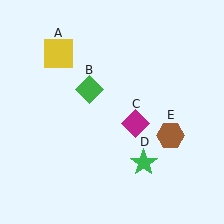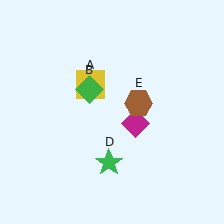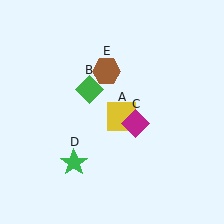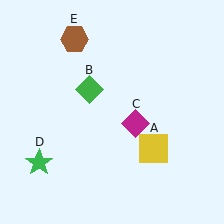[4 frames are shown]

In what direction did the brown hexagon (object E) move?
The brown hexagon (object E) moved up and to the left.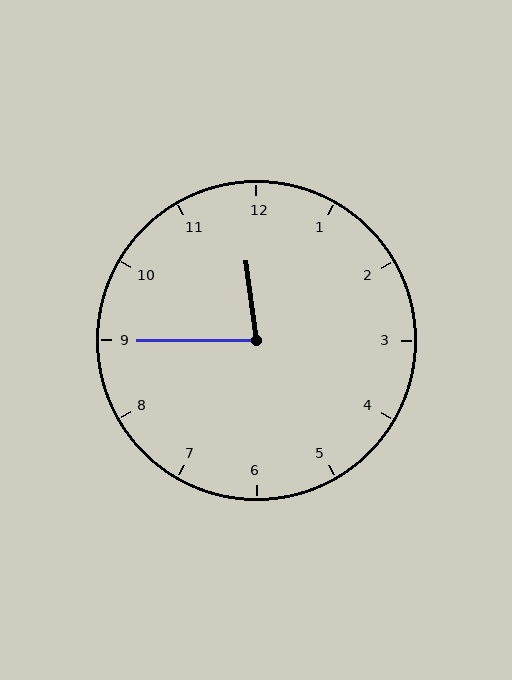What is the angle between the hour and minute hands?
Approximately 82 degrees.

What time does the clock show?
11:45.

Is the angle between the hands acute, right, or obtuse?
It is acute.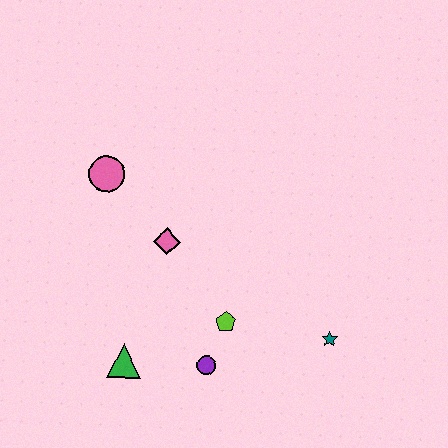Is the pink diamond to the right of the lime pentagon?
No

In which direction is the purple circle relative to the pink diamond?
The purple circle is below the pink diamond.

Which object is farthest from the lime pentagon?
The pink circle is farthest from the lime pentagon.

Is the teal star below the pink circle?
Yes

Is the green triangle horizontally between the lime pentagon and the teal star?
No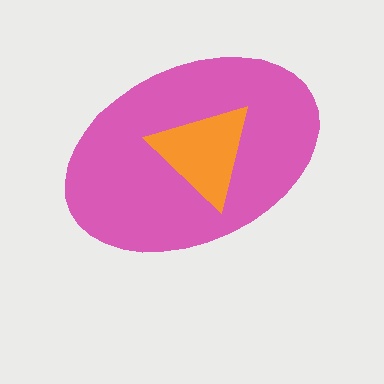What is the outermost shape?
The pink ellipse.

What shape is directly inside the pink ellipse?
The orange triangle.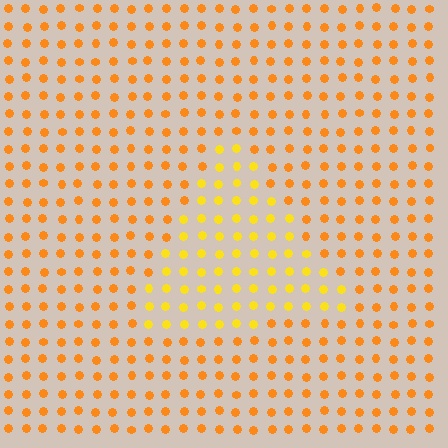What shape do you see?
I see a triangle.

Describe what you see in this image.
The image is filled with small orange elements in a uniform arrangement. A triangle-shaped region is visible where the elements are tinted to a slightly different hue, forming a subtle color boundary.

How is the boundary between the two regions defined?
The boundary is defined purely by a slight shift in hue (about 23 degrees). Spacing, size, and orientation are identical on both sides.